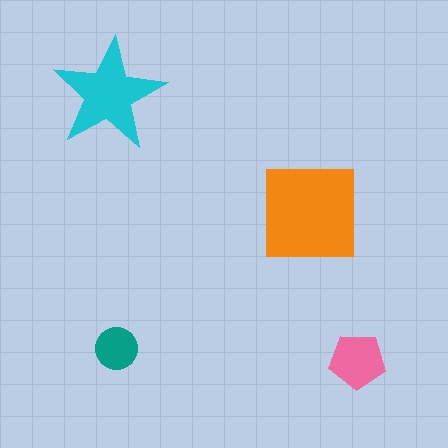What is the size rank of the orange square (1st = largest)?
1st.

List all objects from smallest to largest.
The teal circle, the pink pentagon, the cyan star, the orange square.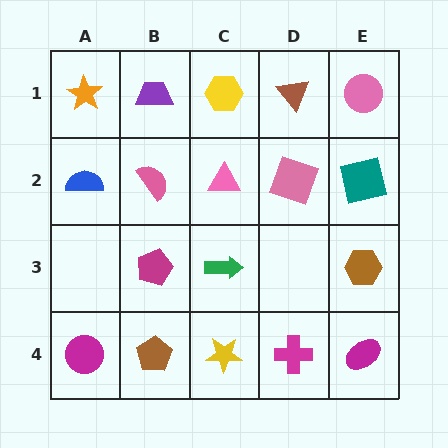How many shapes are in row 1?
5 shapes.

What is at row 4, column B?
A brown pentagon.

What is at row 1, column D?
A brown triangle.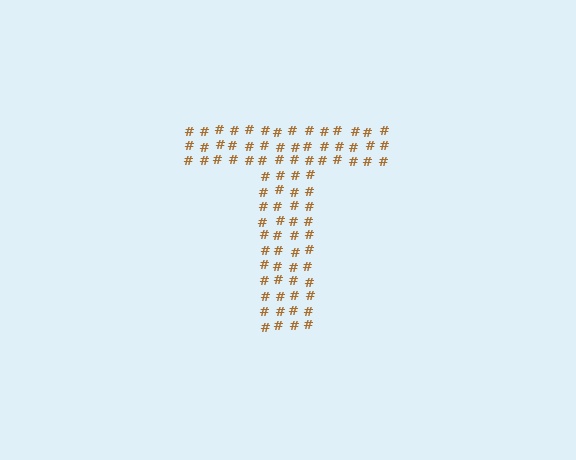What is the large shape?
The large shape is the letter T.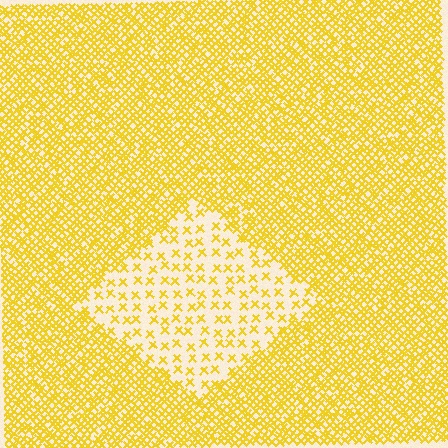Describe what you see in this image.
The image contains small yellow elements arranged at two different densities. A diamond-shaped region is visible where the elements are less densely packed than the surrounding area.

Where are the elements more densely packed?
The elements are more densely packed outside the diamond boundary.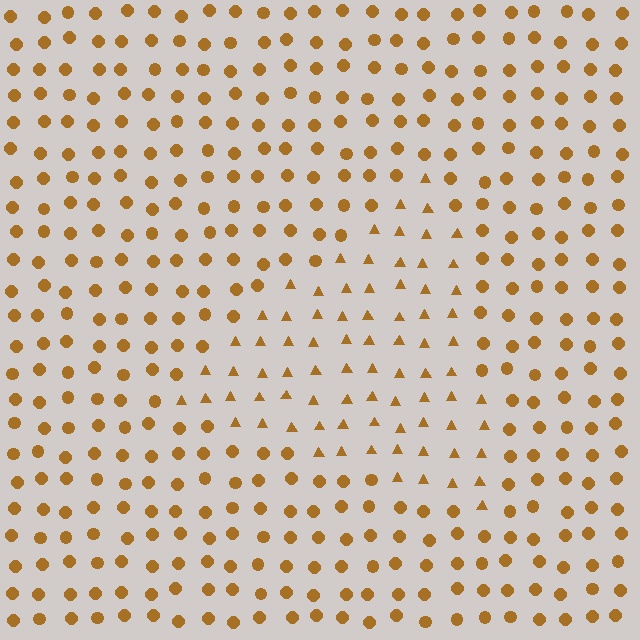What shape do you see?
I see a triangle.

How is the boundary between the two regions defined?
The boundary is defined by a change in element shape: triangles inside vs. circles outside. All elements share the same color and spacing.